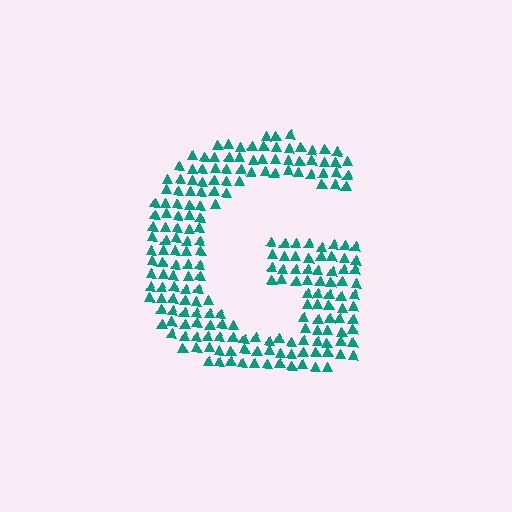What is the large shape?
The large shape is the letter G.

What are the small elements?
The small elements are triangles.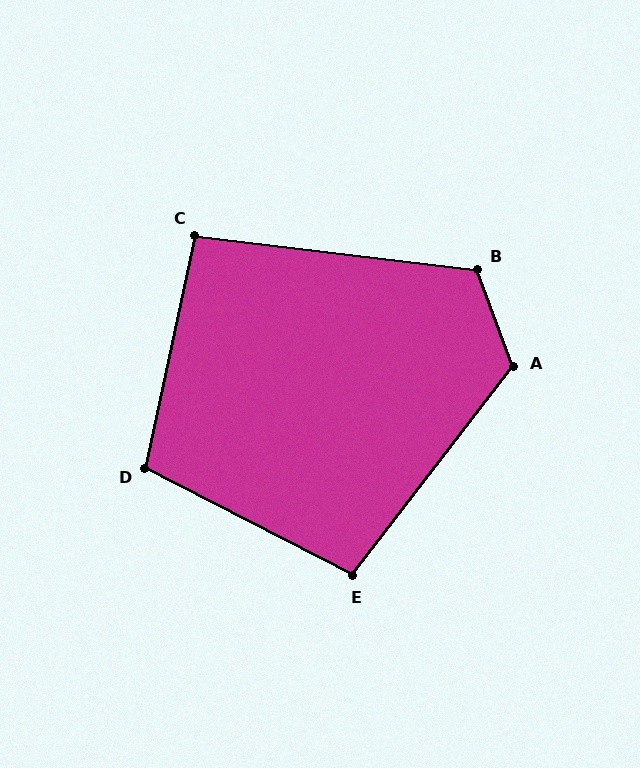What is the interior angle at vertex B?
Approximately 117 degrees (obtuse).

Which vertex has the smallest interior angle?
C, at approximately 95 degrees.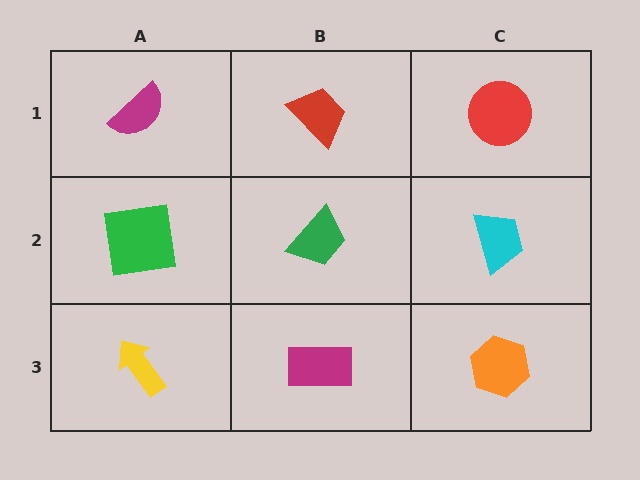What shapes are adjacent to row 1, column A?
A green square (row 2, column A), a red trapezoid (row 1, column B).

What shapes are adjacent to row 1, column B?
A green trapezoid (row 2, column B), a magenta semicircle (row 1, column A), a red circle (row 1, column C).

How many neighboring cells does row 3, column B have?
3.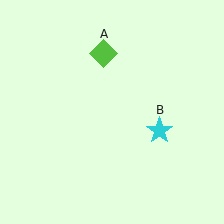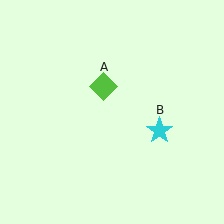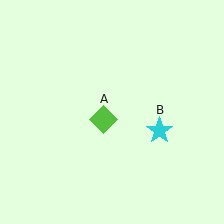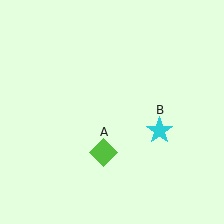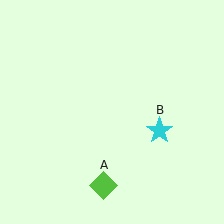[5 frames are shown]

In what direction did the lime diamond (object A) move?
The lime diamond (object A) moved down.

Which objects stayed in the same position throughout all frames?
Cyan star (object B) remained stationary.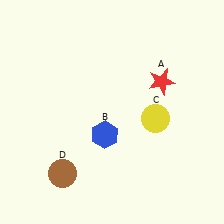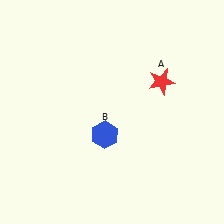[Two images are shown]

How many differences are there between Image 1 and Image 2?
There are 2 differences between the two images.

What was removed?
The yellow circle (C), the brown circle (D) were removed in Image 2.